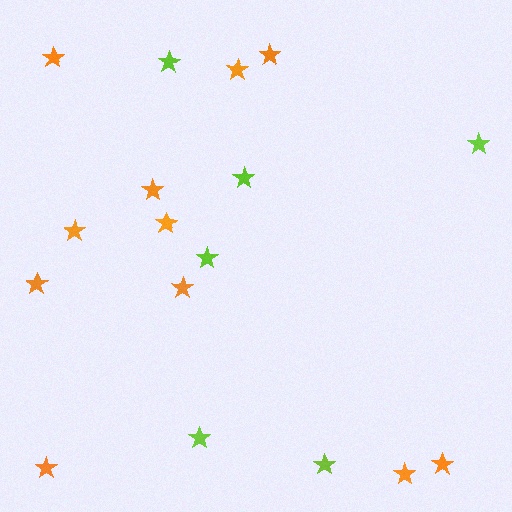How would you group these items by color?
There are 2 groups: one group of lime stars (6) and one group of orange stars (11).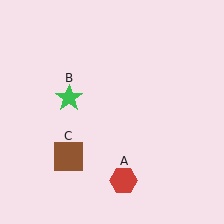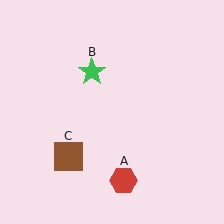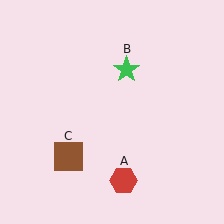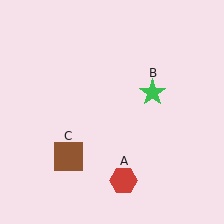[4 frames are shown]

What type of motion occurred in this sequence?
The green star (object B) rotated clockwise around the center of the scene.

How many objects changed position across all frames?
1 object changed position: green star (object B).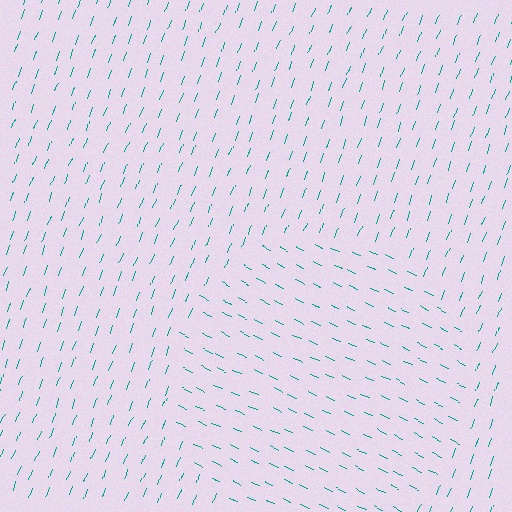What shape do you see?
I see a circle.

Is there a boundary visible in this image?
Yes, there is a texture boundary formed by a change in line orientation.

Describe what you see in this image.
The image is filled with small teal line segments. A circle region in the image has lines oriented differently from the surrounding lines, creating a visible texture boundary.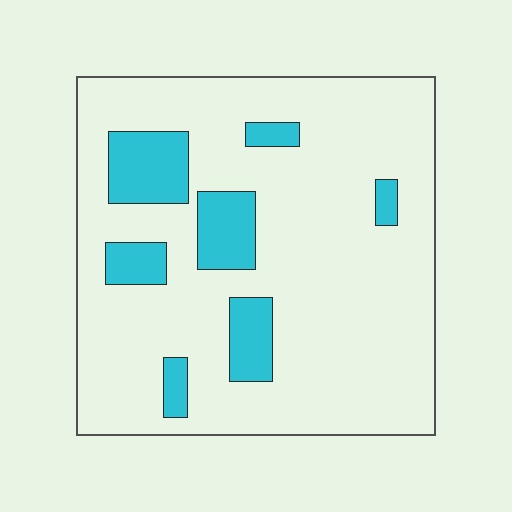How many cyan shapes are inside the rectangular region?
7.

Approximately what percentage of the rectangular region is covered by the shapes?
Approximately 15%.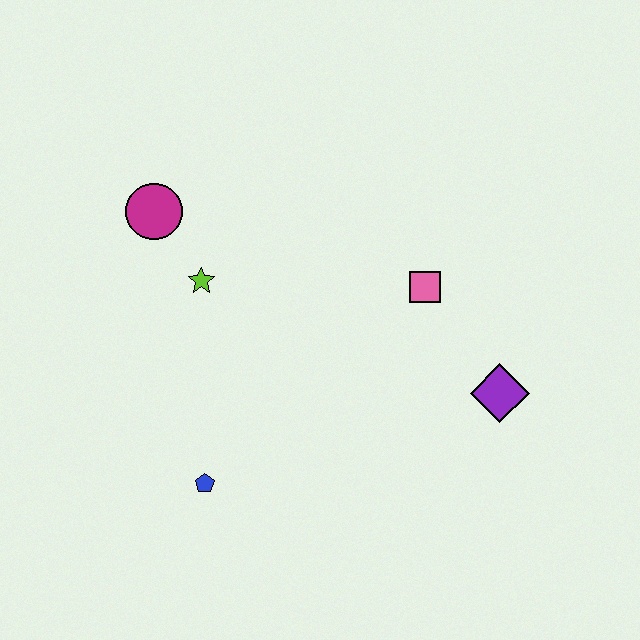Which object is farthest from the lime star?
The purple diamond is farthest from the lime star.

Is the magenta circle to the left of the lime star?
Yes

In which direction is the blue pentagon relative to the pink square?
The blue pentagon is to the left of the pink square.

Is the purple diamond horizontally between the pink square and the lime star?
No